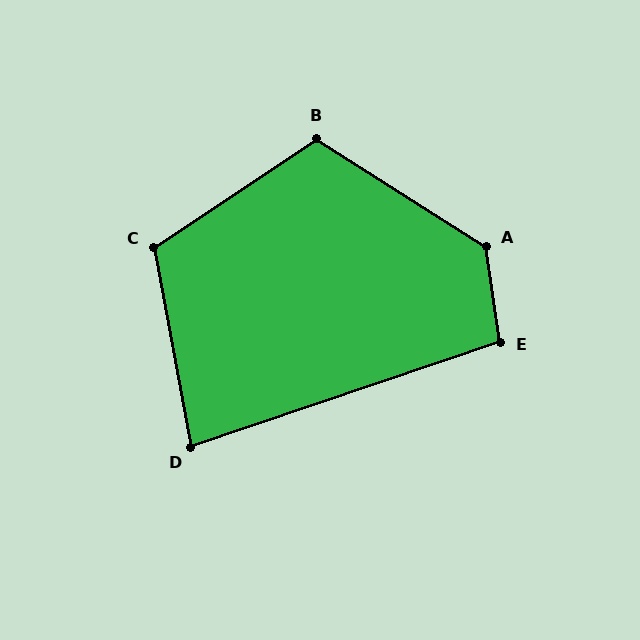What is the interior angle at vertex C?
Approximately 113 degrees (obtuse).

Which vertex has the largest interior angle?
A, at approximately 131 degrees.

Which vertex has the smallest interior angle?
D, at approximately 82 degrees.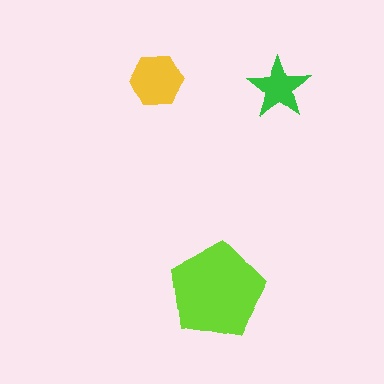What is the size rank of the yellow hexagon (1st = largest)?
2nd.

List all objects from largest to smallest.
The lime pentagon, the yellow hexagon, the green star.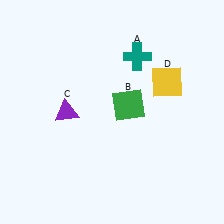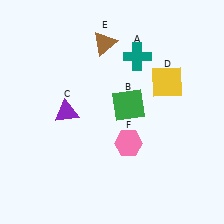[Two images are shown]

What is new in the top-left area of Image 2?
A brown triangle (E) was added in the top-left area of Image 2.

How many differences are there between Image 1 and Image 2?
There are 2 differences between the two images.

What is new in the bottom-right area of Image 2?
A pink hexagon (F) was added in the bottom-right area of Image 2.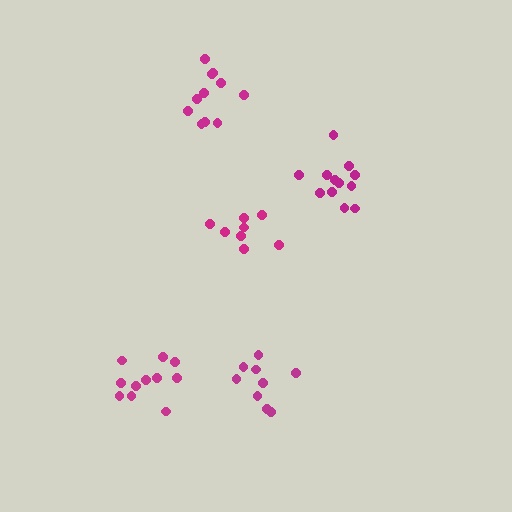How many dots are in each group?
Group 1: 12 dots, Group 2: 11 dots, Group 3: 11 dots, Group 4: 8 dots, Group 5: 9 dots (51 total).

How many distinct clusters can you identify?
There are 5 distinct clusters.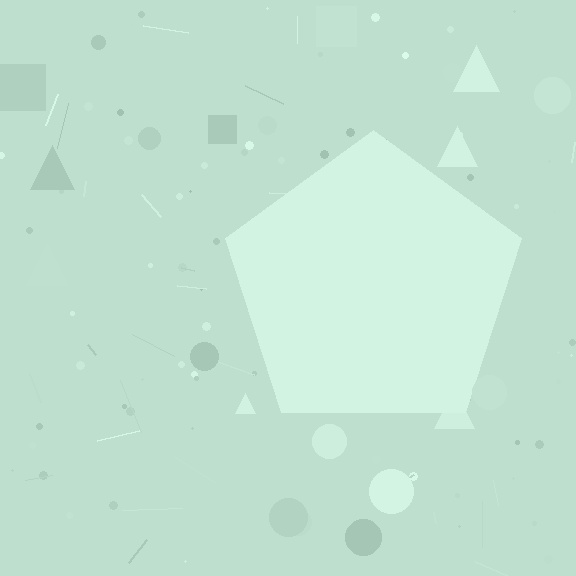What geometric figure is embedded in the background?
A pentagon is embedded in the background.